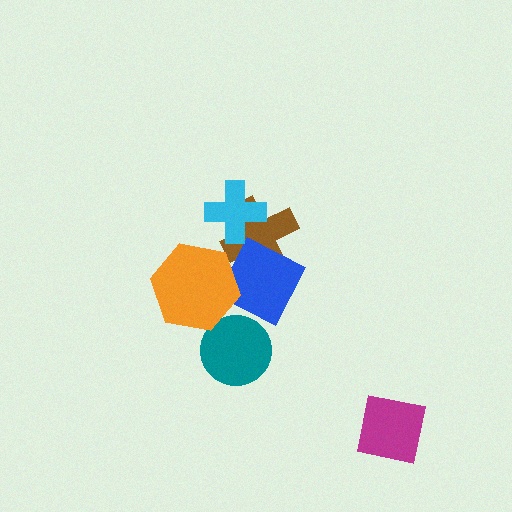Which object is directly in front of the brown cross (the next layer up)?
The blue diamond is directly in front of the brown cross.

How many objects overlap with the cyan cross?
1 object overlaps with the cyan cross.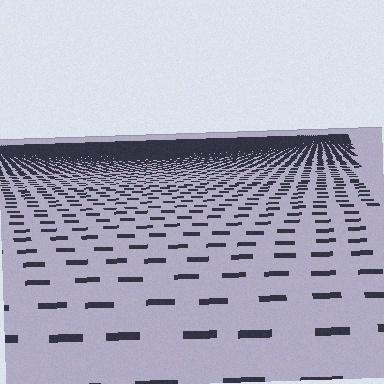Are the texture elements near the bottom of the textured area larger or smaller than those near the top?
Larger. Near the bottom, elements are closer to the viewer and appear at a bigger on-screen size.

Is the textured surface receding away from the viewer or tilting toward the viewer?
The surface is receding away from the viewer. Texture elements get smaller and denser toward the top.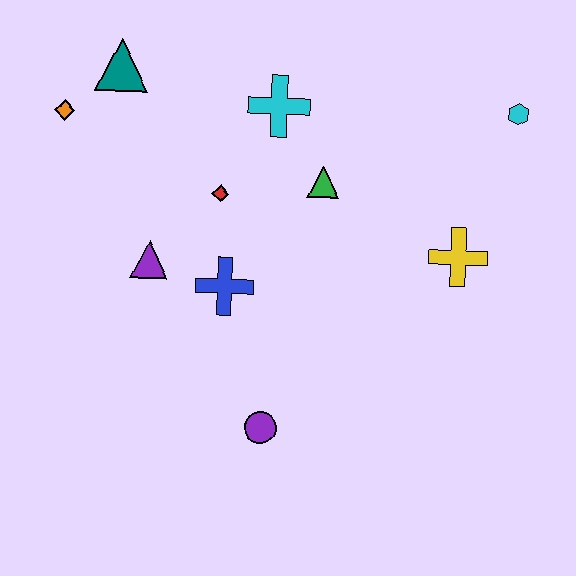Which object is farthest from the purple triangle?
The cyan hexagon is farthest from the purple triangle.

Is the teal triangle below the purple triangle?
No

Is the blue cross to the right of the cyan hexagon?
No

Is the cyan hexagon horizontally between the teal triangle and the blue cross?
No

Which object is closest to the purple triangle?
The blue cross is closest to the purple triangle.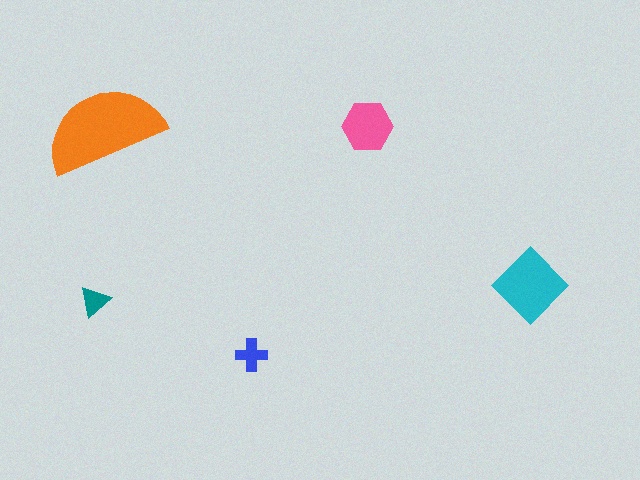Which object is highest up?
The orange semicircle is topmost.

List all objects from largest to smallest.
The orange semicircle, the cyan diamond, the pink hexagon, the blue cross, the teal triangle.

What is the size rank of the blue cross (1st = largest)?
4th.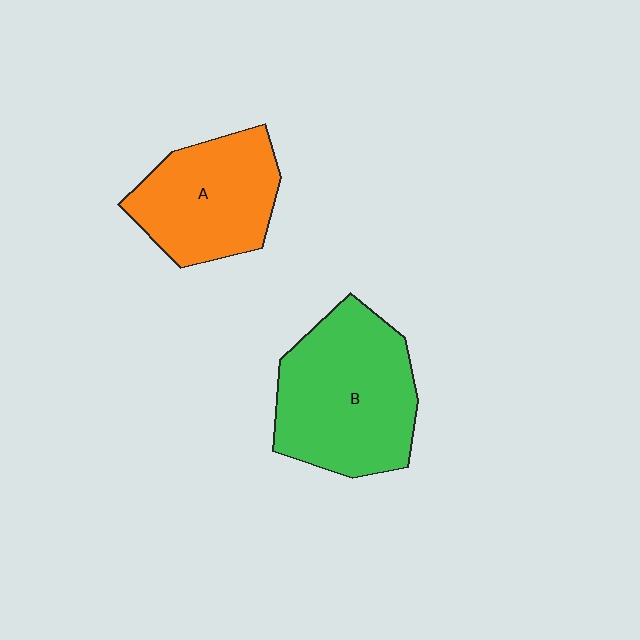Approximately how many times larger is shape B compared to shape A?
Approximately 1.3 times.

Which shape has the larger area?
Shape B (green).